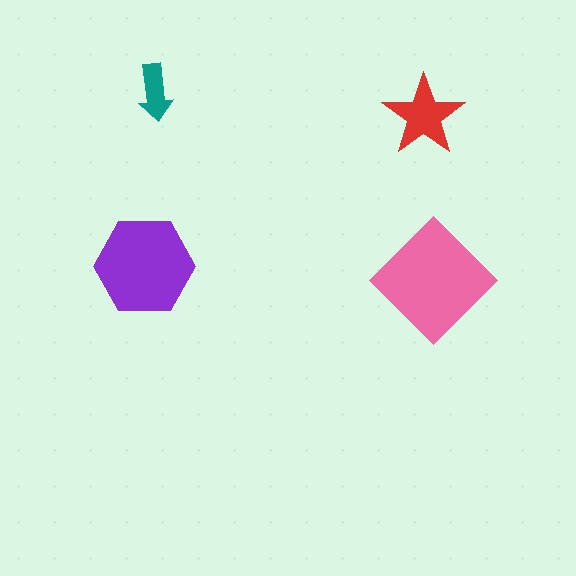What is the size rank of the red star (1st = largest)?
3rd.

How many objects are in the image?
There are 4 objects in the image.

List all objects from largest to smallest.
The pink diamond, the purple hexagon, the red star, the teal arrow.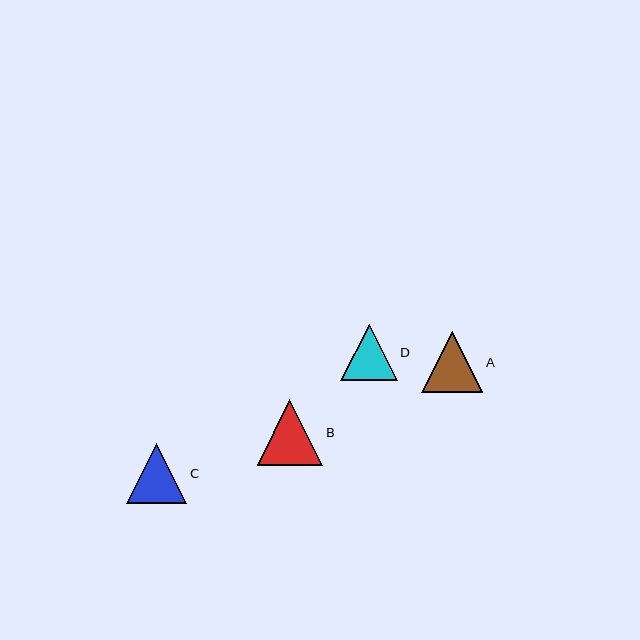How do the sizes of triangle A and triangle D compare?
Triangle A and triangle D are approximately the same size.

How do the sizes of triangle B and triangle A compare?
Triangle B and triangle A are approximately the same size.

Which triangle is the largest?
Triangle B is the largest with a size of approximately 66 pixels.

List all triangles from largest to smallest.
From largest to smallest: B, A, C, D.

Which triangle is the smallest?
Triangle D is the smallest with a size of approximately 56 pixels.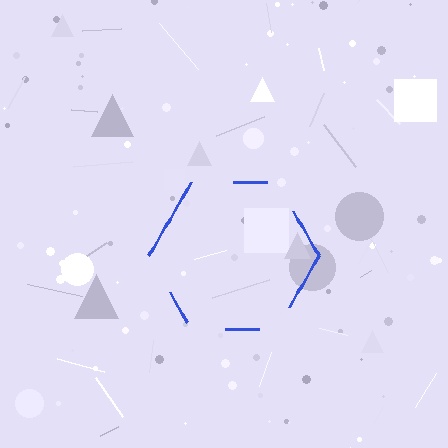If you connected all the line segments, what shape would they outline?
They would outline a hexagon.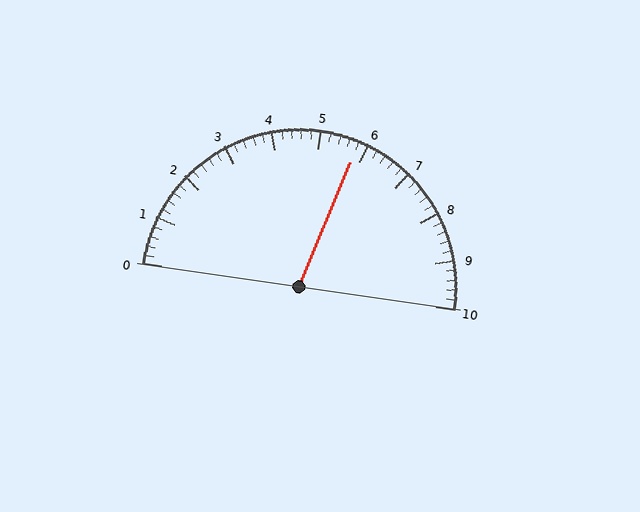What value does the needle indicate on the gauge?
The needle indicates approximately 5.8.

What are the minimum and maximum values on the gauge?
The gauge ranges from 0 to 10.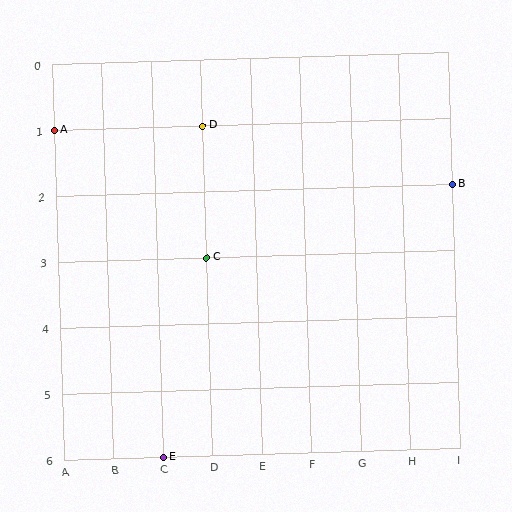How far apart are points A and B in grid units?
Points A and B are 8 columns and 1 row apart (about 8.1 grid units diagonally).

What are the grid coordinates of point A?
Point A is at grid coordinates (A, 1).